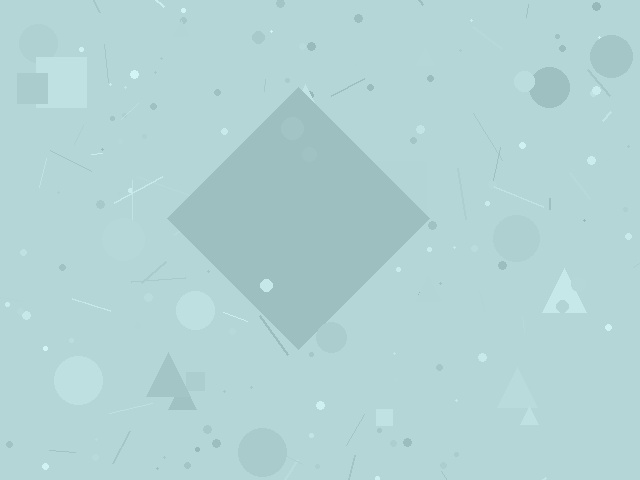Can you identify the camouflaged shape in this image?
The camouflaged shape is a diamond.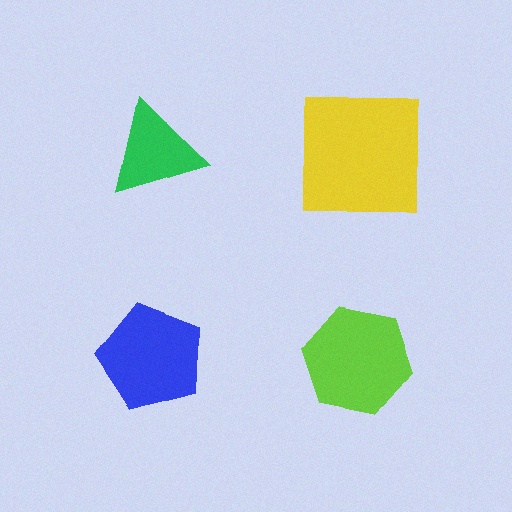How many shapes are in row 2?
2 shapes.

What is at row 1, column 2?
A yellow square.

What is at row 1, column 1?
A green triangle.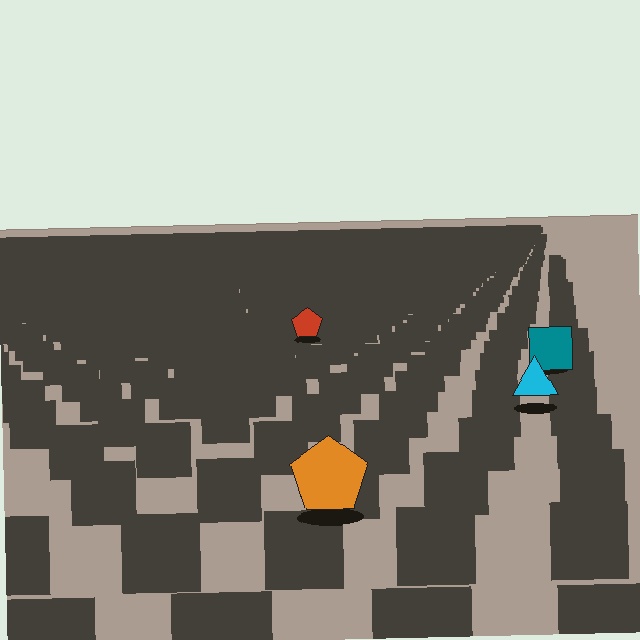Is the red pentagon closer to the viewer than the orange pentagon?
No. The orange pentagon is closer — you can tell from the texture gradient: the ground texture is coarser near it.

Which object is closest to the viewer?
The orange pentagon is closest. The texture marks near it are larger and more spread out.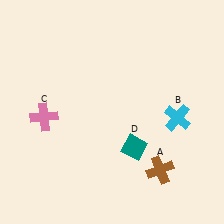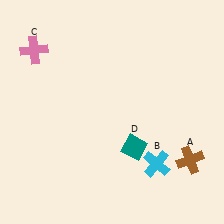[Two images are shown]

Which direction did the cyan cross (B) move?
The cyan cross (B) moved down.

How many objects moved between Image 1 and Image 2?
3 objects moved between the two images.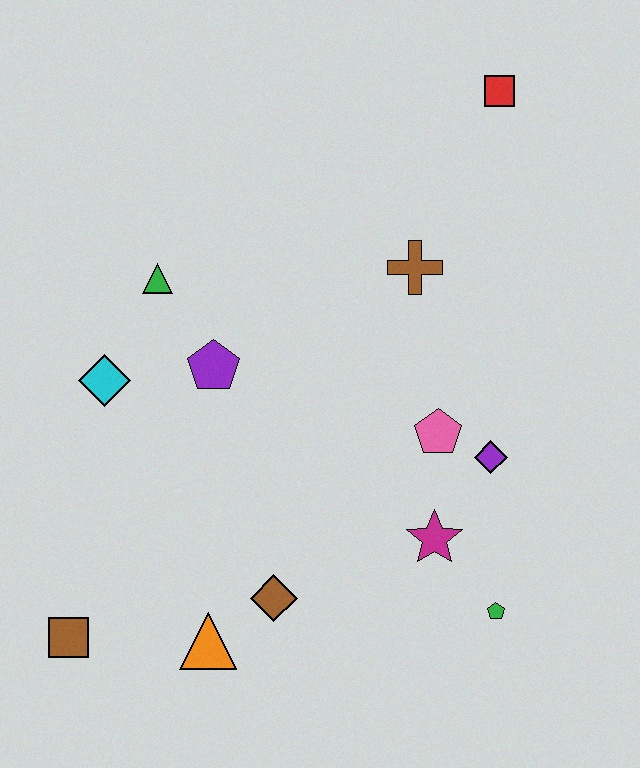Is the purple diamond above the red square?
No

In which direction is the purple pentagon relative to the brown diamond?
The purple pentagon is above the brown diamond.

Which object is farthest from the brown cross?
The brown square is farthest from the brown cross.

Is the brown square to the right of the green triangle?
No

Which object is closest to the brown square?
The orange triangle is closest to the brown square.